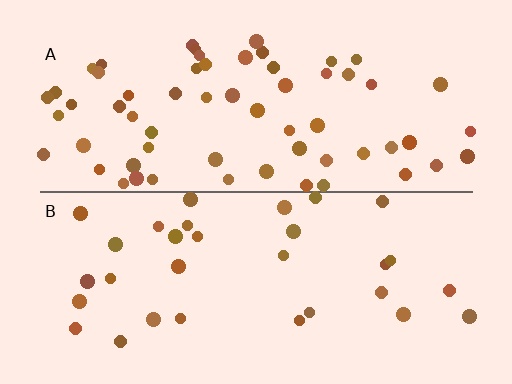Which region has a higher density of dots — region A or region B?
A (the top).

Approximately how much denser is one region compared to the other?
Approximately 2.0× — region A over region B.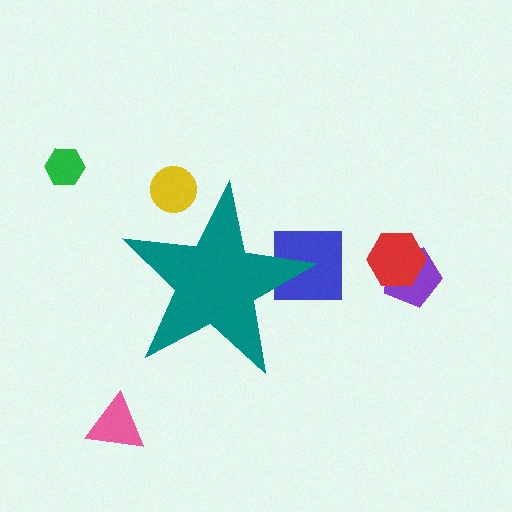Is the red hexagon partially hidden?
No, the red hexagon is fully visible.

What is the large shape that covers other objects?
A teal star.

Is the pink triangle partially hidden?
No, the pink triangle is fully visible.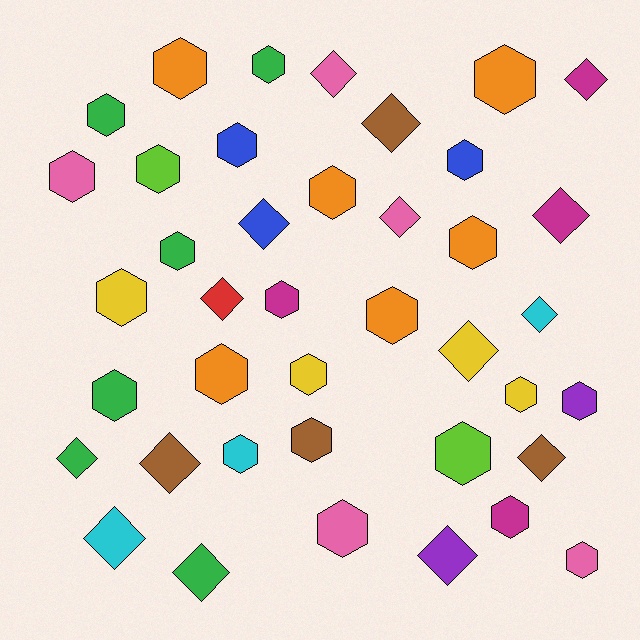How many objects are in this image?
There are 40 objects.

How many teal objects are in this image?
There are no teal objects.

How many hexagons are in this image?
There are 25 hexagons.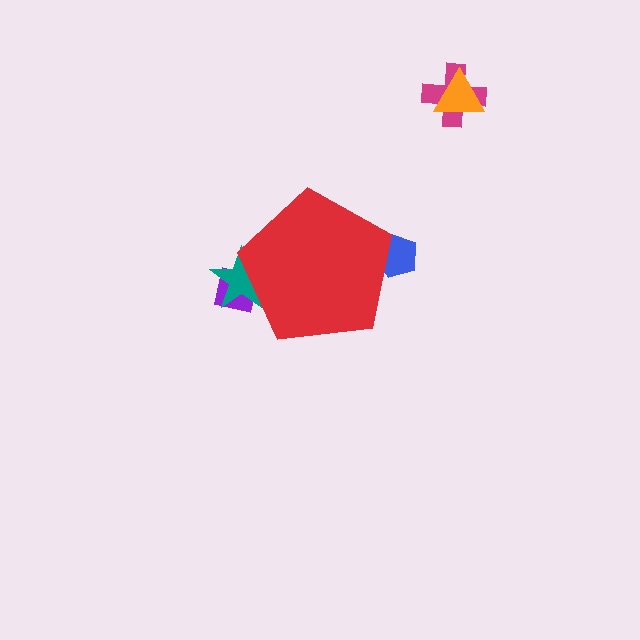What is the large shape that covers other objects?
A red pentagon.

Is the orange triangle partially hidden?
No, the orange triangle is fully visible.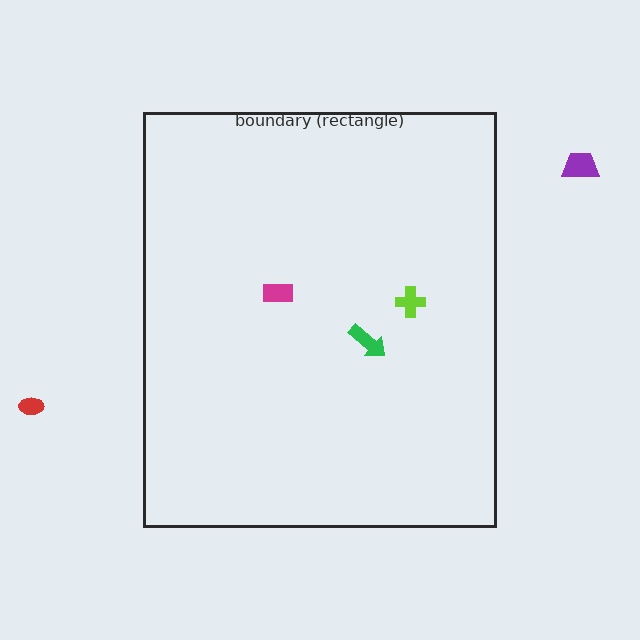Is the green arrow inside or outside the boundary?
Inside.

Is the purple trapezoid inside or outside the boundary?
Outside.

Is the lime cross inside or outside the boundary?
Inside.